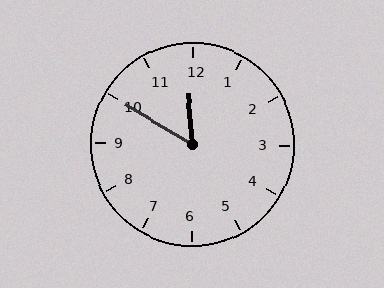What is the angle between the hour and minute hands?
Approximately 55 degrees.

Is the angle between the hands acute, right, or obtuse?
It is acute.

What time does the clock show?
11:50.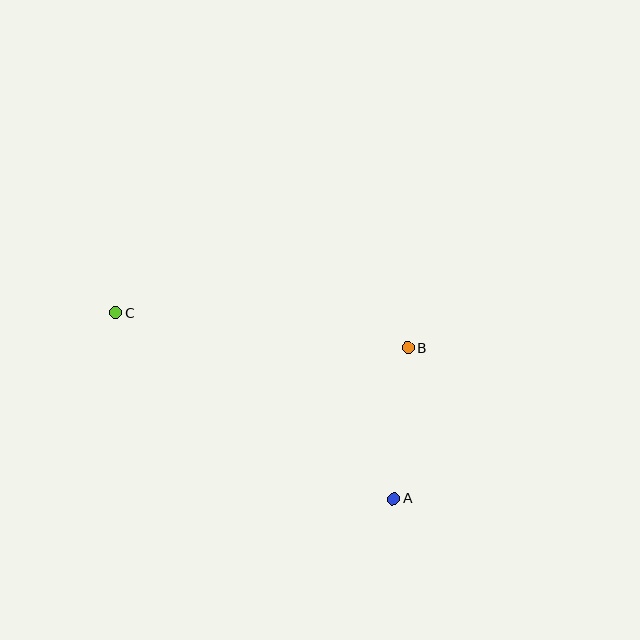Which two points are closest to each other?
Points A and B are closest to each other.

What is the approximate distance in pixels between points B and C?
The distance between B and C is approximately 294 pixels.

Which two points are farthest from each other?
Points A and C are farthest from each other.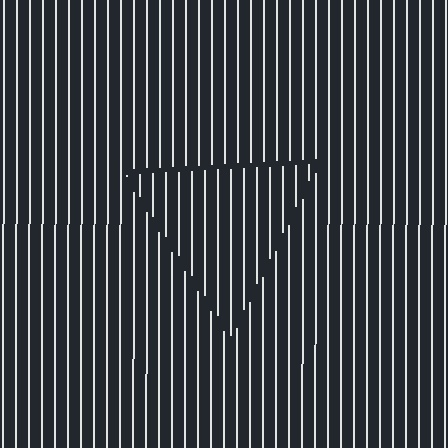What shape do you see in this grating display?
An illusory triangle. The interior of the shape contains the same grating, shifted by half a period — the contour is defined by the phase discontinuity where line-ends from the inner and outer gratings abut.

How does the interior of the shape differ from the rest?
The interior of the shape contains the same grating, shifted by half a period — the contour is defined by the phase discontinuity where line-ends from the inner and outer gratings abut.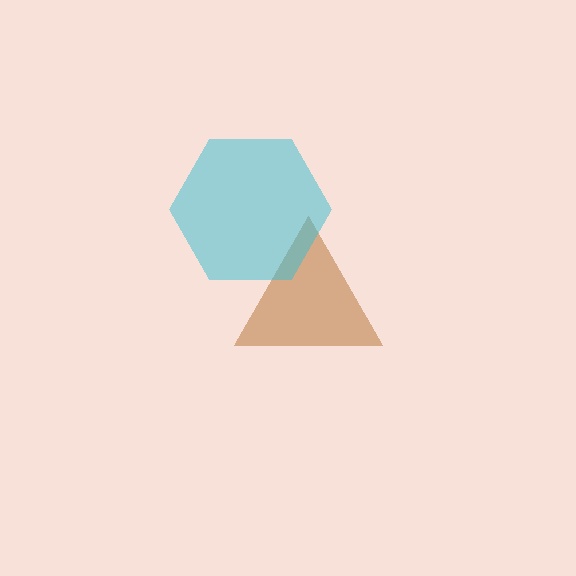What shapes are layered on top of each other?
The layered shapes are: a brown triangle, a cyan hexagon.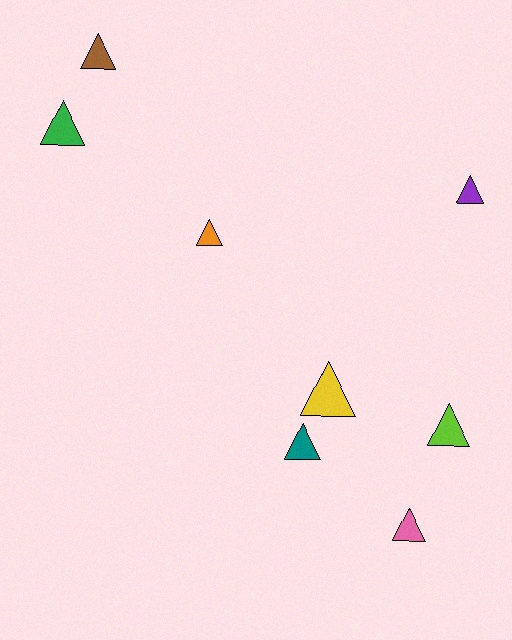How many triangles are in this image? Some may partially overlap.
There are 8 triangles.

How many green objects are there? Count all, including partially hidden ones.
There is 1 green object.